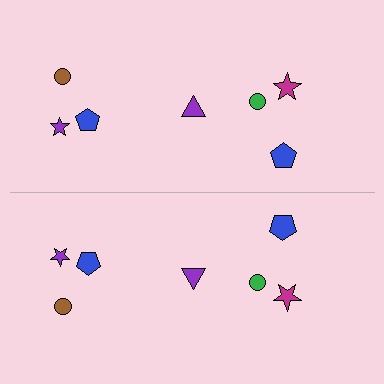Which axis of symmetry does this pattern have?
The pattern has a horizontal axis of symmetry running through the center of the image.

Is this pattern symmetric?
Yes, this pattern has bilateral (reflection) symmetry.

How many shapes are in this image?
There are 14 shapes in this image.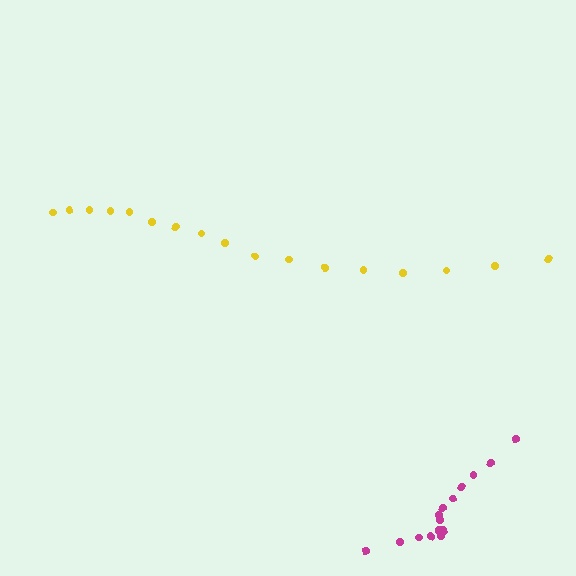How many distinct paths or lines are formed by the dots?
There are 2 distinct paths.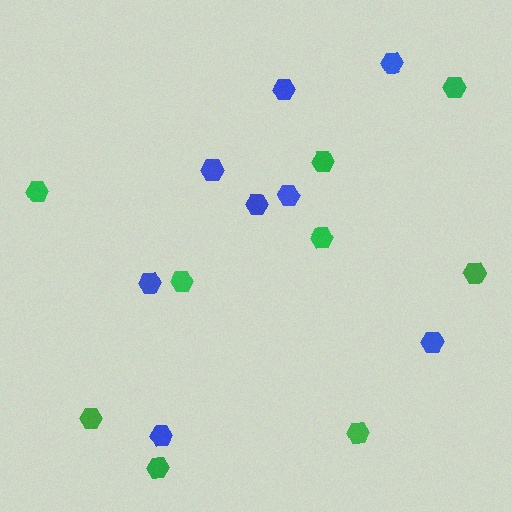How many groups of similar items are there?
There are 2 groups: one group of blue hexagons (8) and one group of green hexagons (9).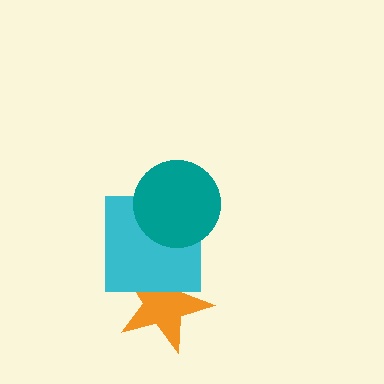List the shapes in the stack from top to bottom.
From top to bottom: the teal circle, the cyan square, the orange star.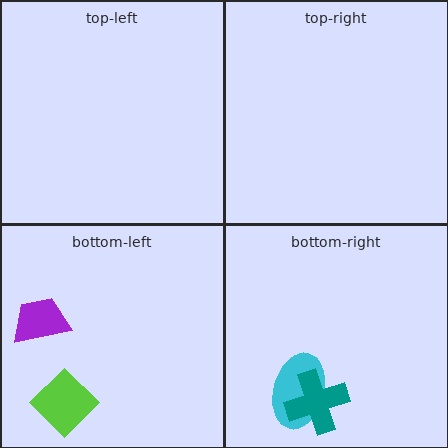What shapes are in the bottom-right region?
The cyan ellipse, the teal cross.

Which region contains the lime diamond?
The bottom-left region.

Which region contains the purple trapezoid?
The bottom-left region.